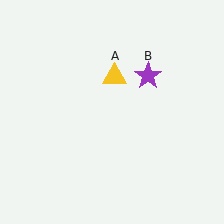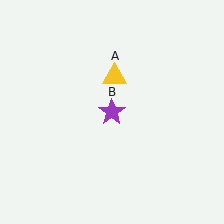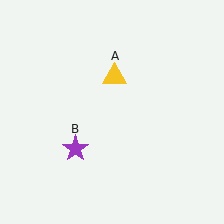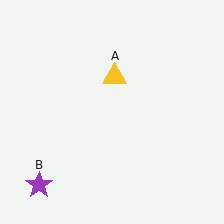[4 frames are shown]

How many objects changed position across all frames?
1 object changed position: purple star (object B).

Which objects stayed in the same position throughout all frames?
Yellow triangle (object A) remained stationary.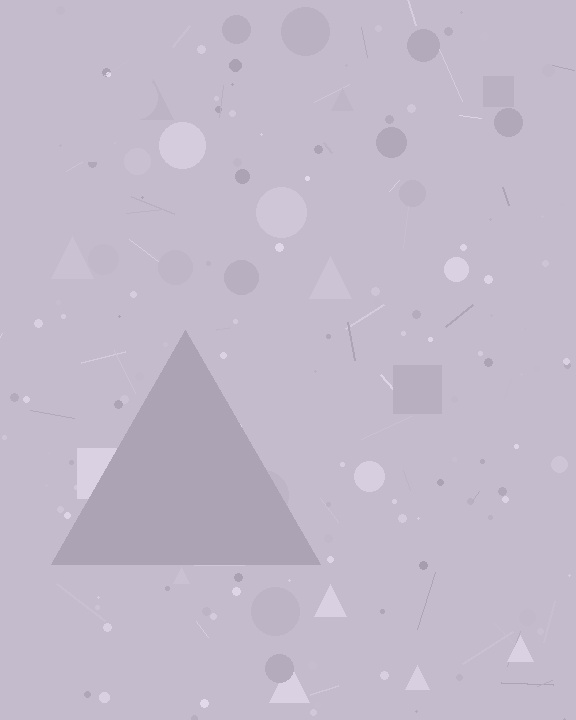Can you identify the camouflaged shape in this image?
The camouflaged shape is a triangle.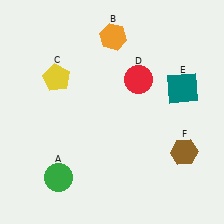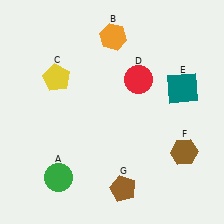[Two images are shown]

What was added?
A brown pentagon (G) was added in Image 2.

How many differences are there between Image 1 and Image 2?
There is 1 difference between the two images.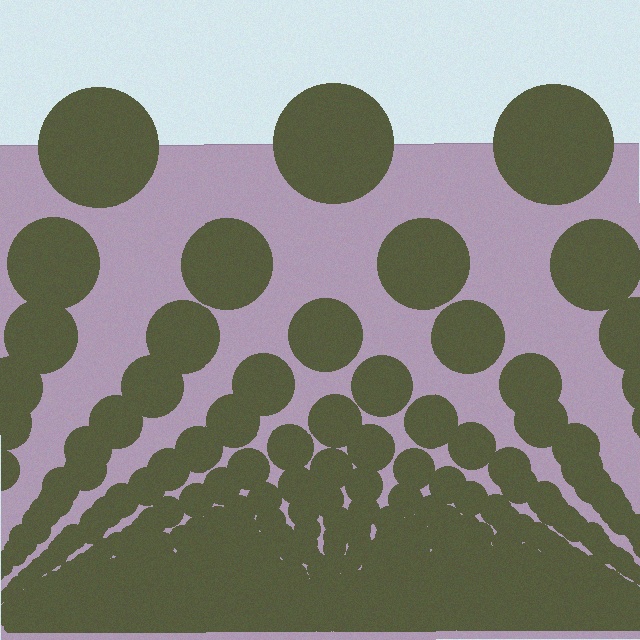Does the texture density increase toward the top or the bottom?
Density increases toward the bottom.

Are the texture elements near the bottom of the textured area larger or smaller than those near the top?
Smaller. The gradient is inverted — elements near the bottom are smaller and denser.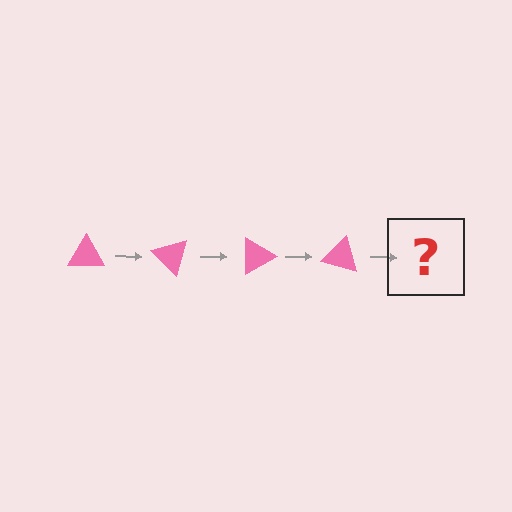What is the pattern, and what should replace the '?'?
The pattern is that the triangle rotates 45 degrees each step. The '?' should be a pink triangle rotated 180 degrees.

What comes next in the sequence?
The next element should be a pink triangle rotated 180 degrees.